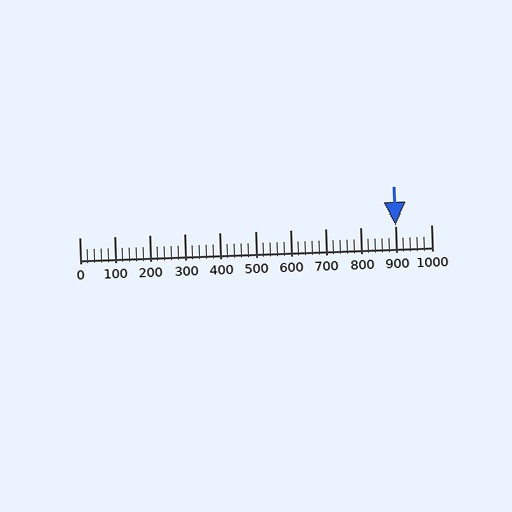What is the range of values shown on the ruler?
The ruler shows values from 0 to 1000.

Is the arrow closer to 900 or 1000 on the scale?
The arrow is closer to 900.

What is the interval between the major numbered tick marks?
The major tick marks are spaced 100 units apart.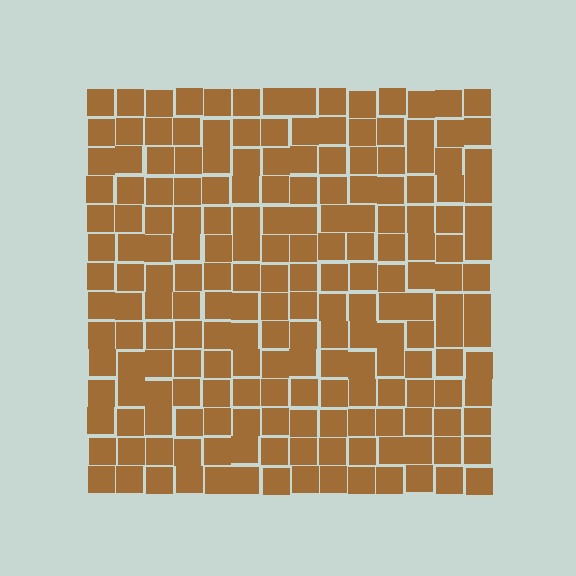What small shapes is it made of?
It is made of small squares.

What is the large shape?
The large shape is a square.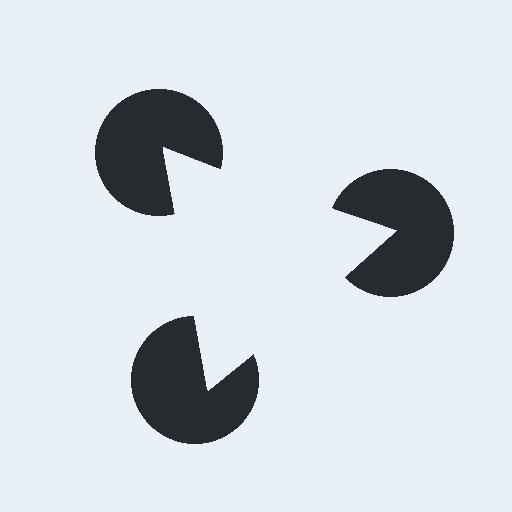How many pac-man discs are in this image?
There are 3 — one at each vertex of the illusory triangle.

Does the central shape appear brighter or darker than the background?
It typically appears slightly brighter than the background, even though no actual brightness change is drawn.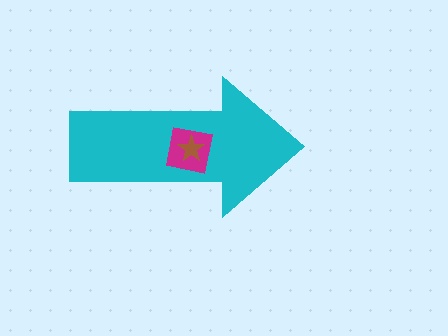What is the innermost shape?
The brown star.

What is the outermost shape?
The cyan arrow.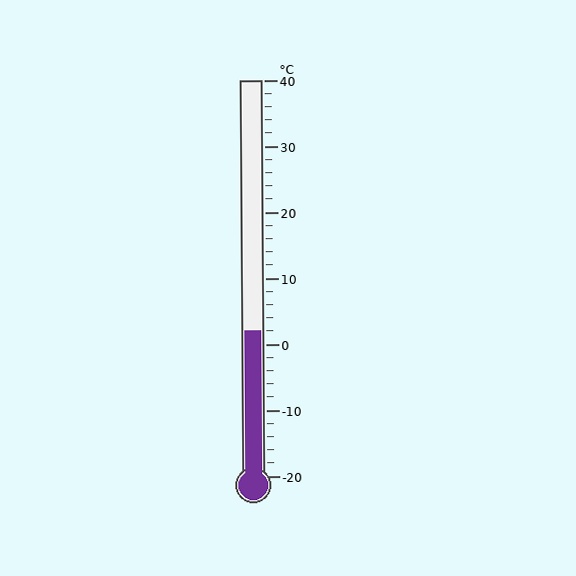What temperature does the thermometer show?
The thermometer shows approximately 2°C.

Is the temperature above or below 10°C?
The temperature is below 10°C.